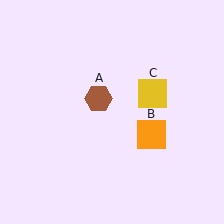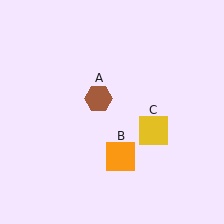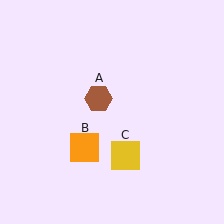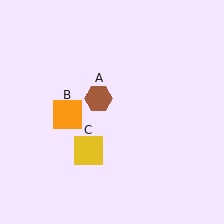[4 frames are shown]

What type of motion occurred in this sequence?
The orange square (object B), yellow square (object C) rotated clockwise around the center of the scene.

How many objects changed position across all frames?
2 objects changed position: orange square (object B), yellow square (object C).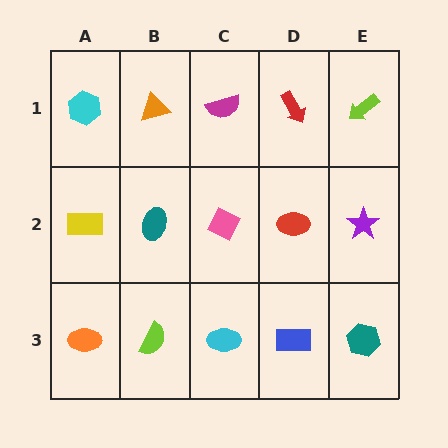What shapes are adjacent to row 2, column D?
A red arrow (row 1, column D), a blue rectangle (row 3, column D), a pink diamond (row 2, column C), a purple star (row 2, column E).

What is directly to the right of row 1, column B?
A magenta semicircle.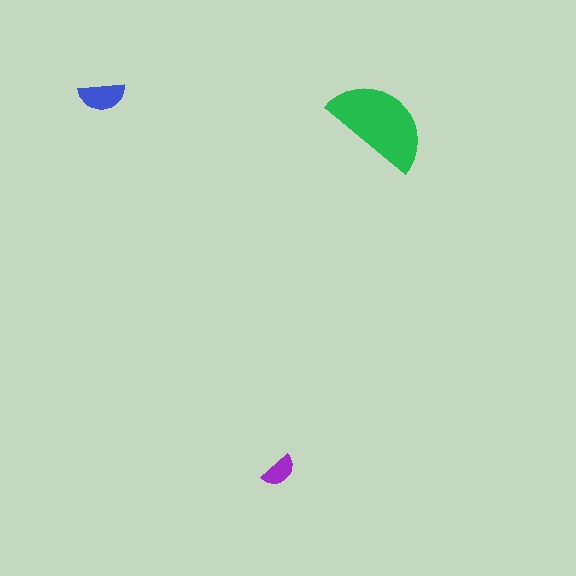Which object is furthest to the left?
The blue semicircle is leftmost.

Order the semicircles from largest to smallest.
the green one, the blue one, the purple one.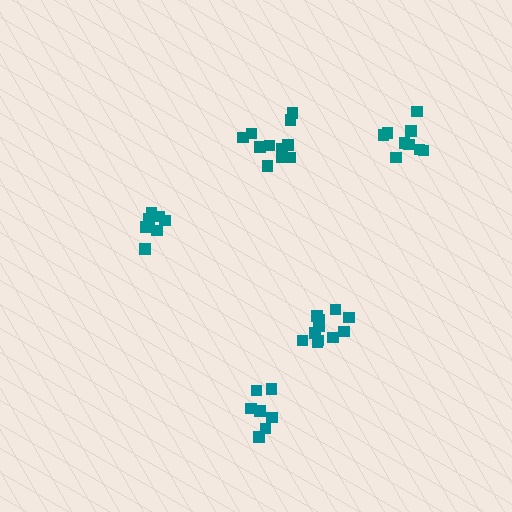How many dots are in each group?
Group 1: 11 dots, Group 2: 9 dots, Group 3: 7 dots, Group 4: 7 dots, Group 5: 11 dots (45 total).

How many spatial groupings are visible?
There are 5 spatial groupings.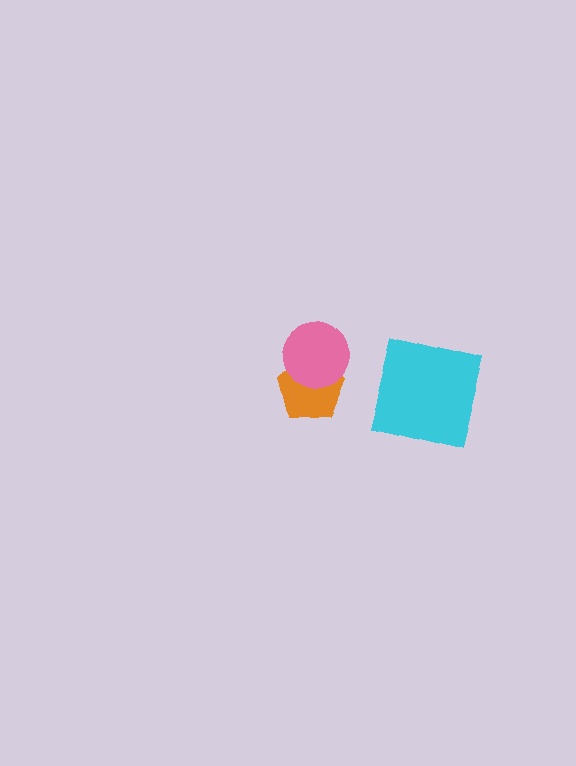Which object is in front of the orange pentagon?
The pink circle is in front of the orange pentagon.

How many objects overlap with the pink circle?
1 object overlaps with the pink circle.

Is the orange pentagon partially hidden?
Yes, it is partially covered by another shape.